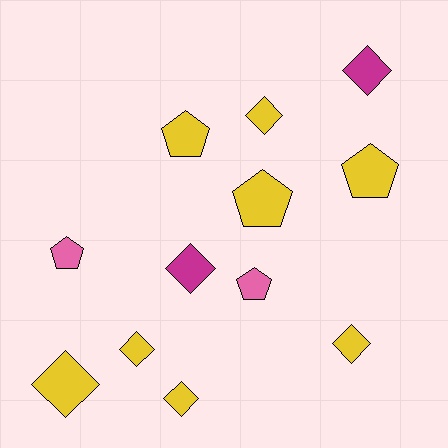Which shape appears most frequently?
Diamond, with 7 objects.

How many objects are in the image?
There are 12 objects.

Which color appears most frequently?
Yellow, with 8 objects.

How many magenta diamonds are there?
There are 2 magenta diamonds.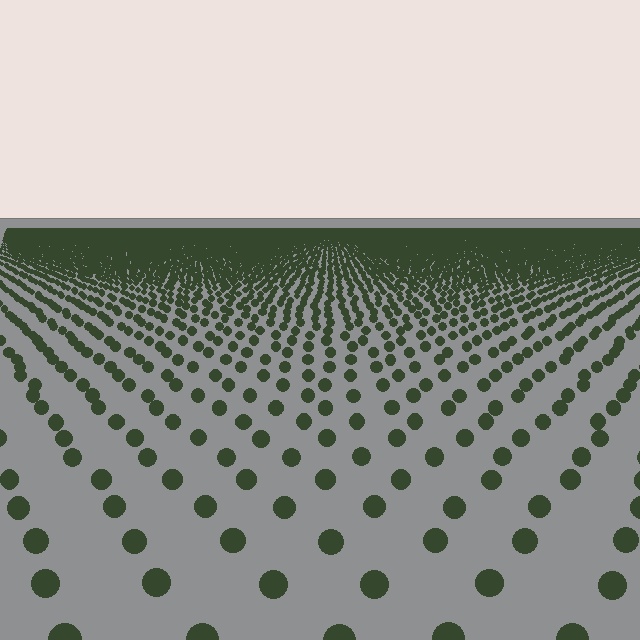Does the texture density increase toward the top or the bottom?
Density increases toward the top.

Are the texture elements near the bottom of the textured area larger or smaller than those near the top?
Larger. Near the bottom, elements are closer to the viewer and appear at a bigger on-screen size.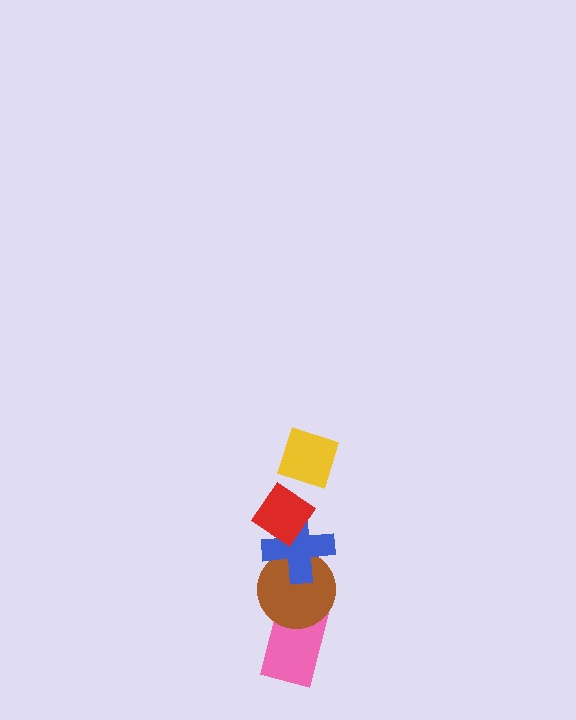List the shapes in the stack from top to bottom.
From top to bottom: the yellow diamond, the red diamond, the blue cross, the brown circle, the pink rectangle.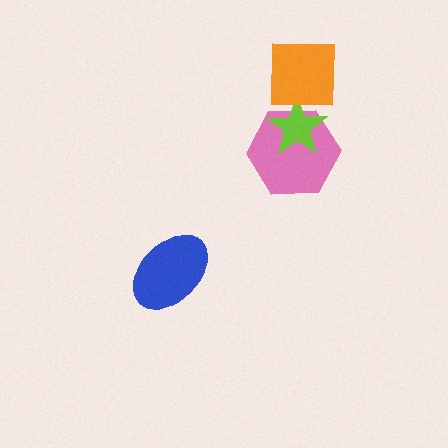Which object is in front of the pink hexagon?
The lime star is in front of the pink hexagon.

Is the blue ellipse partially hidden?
No, no other shape covers it.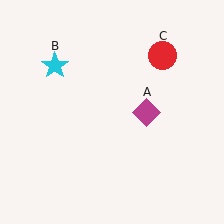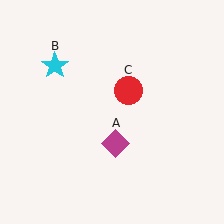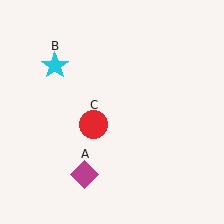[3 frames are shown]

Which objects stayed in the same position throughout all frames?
Cyan star (object B) remained stationary.